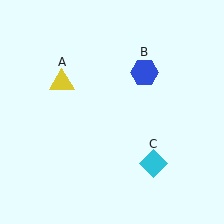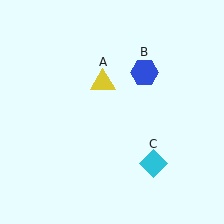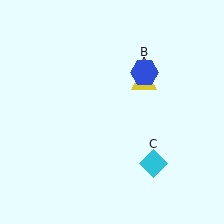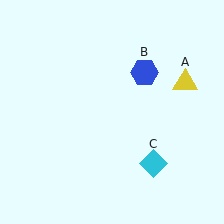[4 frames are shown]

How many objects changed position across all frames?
1 object changed position: yellow triangle (object A).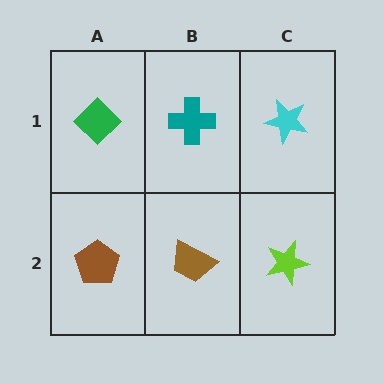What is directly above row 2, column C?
A cyan star.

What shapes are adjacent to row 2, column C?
A cyan star (row 1, column C), a brown trapezoid (row 2, column B).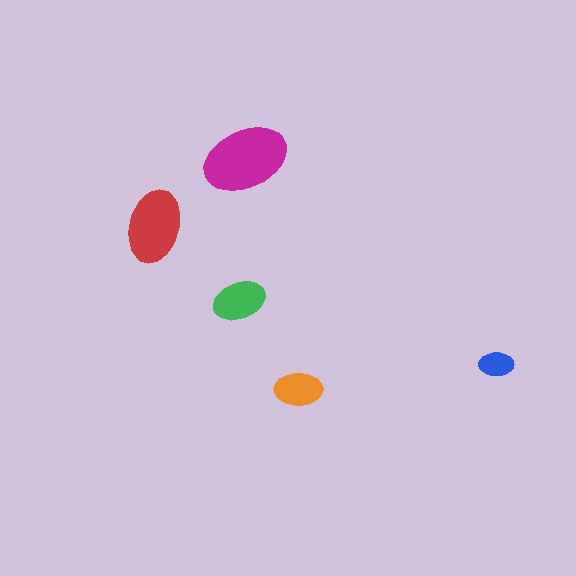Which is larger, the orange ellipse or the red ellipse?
The red one.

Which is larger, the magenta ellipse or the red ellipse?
The magenta one.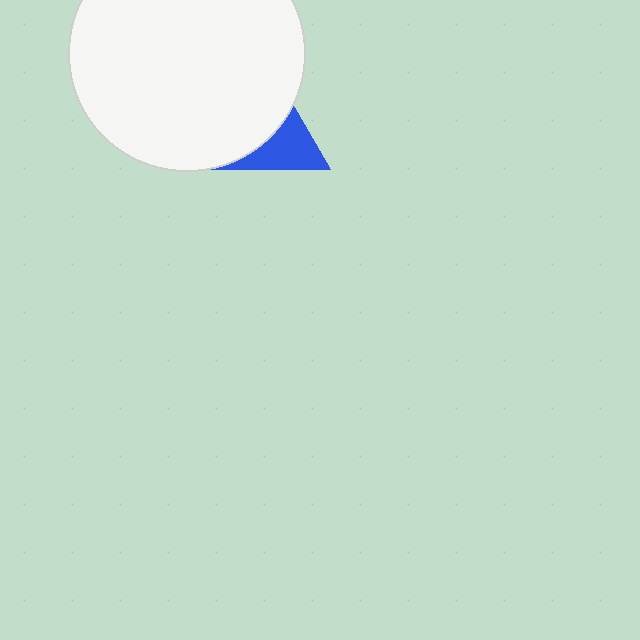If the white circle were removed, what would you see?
You would see the complete blue triangle.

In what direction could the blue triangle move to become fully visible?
The blue triangle could move toward the lower-right. That would shift it out from behind the white circle entirely.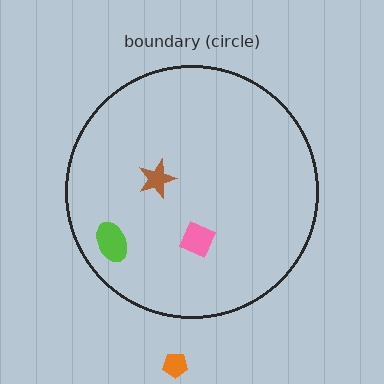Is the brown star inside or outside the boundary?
Inside.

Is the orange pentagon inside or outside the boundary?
Outside.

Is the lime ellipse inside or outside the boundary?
Inside.